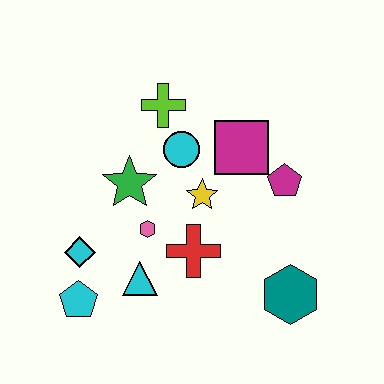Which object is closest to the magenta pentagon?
The magenta square is closest to the magenta pentagon.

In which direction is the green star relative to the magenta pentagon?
The green star is to the left of the magenta pentagon.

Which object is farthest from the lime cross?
The teal hexagon is farthest from the lime cross.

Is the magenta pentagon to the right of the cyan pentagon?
Yes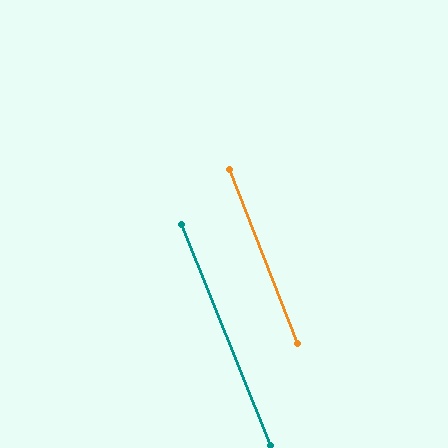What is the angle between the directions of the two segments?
Approximately 1 degree.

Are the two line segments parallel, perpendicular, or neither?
Parallel — their directions differ by only 0.7°.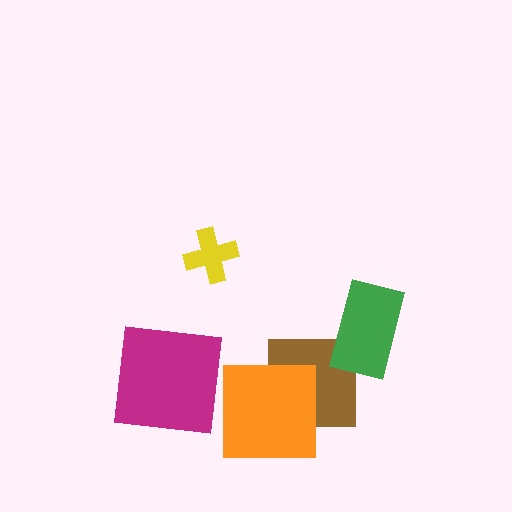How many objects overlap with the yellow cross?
0 objects overlap with the yellow cross.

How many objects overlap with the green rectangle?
1 object overlaps with the green rectangle.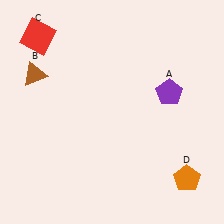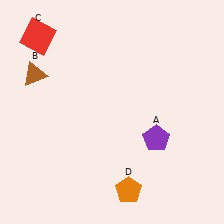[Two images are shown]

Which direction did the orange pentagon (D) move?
The orange pentagon (D) moved left.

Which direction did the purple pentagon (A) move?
The purple pentagon (A) moved down.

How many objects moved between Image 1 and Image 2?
2 objects moved between the two images.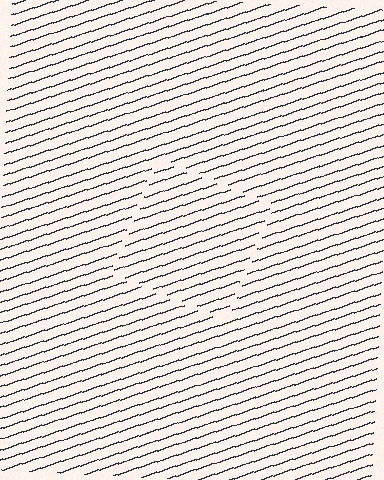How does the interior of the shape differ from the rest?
The interior of the shape contains the same grating, shifted by half a period — the contour is defined by the phase discontinuity where line-ends from the inner and outer gratings abut.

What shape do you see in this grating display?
An illusory square. The interior of the shape contains the same grating, shifted by half a period — the contour is defined by the phase discontinuity where line-ends from the inner and outer gratings abut.